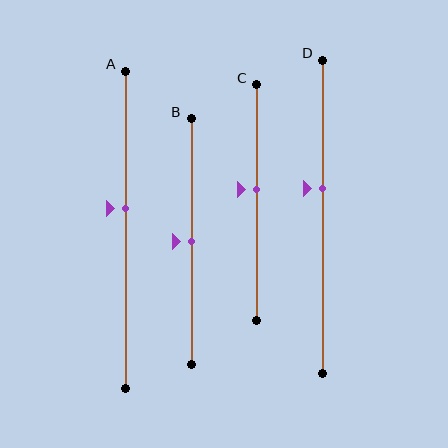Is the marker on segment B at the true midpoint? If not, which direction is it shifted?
Yes, the marker on segment B is at the true midpoint.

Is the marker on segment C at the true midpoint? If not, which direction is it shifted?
No, the marker on segment C is shifted upward by about 6% of the segment length.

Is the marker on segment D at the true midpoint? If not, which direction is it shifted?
No, the marker on segment D is shifted upward by about 9% of the segment length.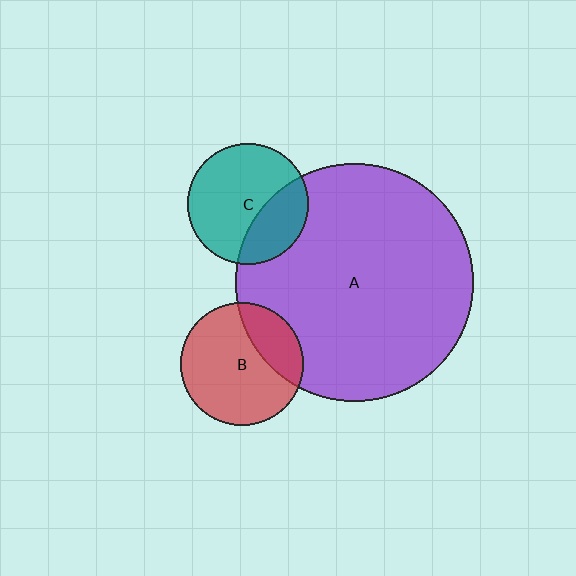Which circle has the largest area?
Circle A (purple).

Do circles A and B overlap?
Yes.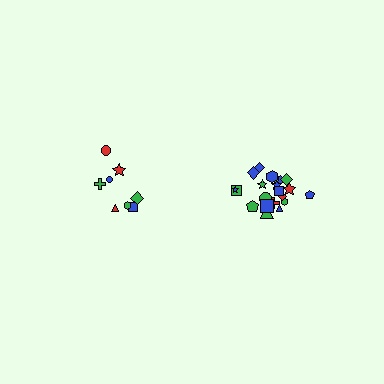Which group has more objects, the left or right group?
The right group.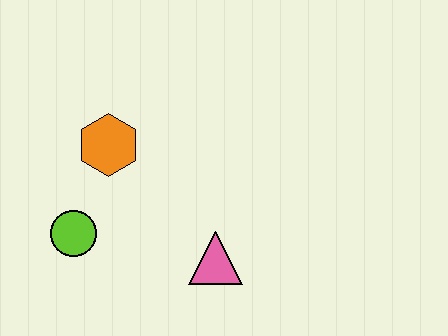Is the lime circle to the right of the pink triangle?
No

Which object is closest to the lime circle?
The orange hexagon is closest to the lime circle.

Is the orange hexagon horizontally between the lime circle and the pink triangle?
Yes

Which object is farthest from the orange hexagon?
The pink triangle is farthest from the orange hexagon.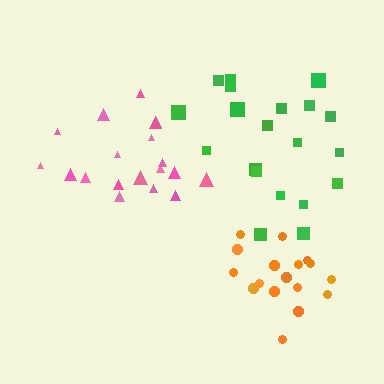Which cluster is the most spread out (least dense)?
Green.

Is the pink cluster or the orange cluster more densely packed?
Orange.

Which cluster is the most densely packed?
Orange.